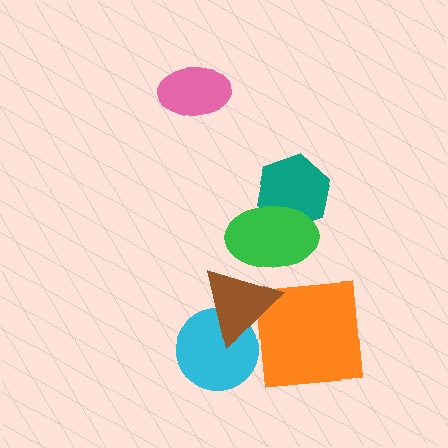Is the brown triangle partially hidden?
Yes, it is partially covered by another shape.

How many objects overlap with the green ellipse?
2 objects overlap with the green ellipse.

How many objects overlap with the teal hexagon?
1 object overlaps with the teal hexagon.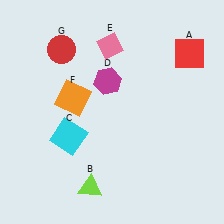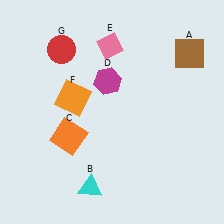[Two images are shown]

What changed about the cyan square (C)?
In Image 1, C is cyan. In Image 2, it changed to orange.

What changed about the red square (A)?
In Image 1, A is red. In Image 2, it changed to brown.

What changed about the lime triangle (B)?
In Image 1, B is lime. In Image 2, it changed to cyan.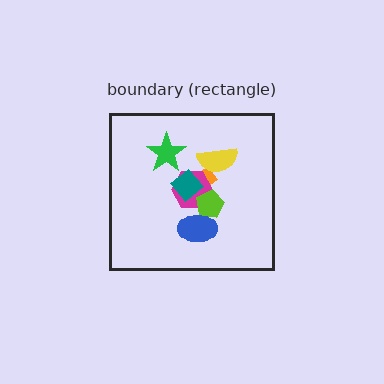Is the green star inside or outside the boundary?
Inside.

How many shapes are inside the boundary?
7 inside, 0 outside.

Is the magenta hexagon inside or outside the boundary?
Inside.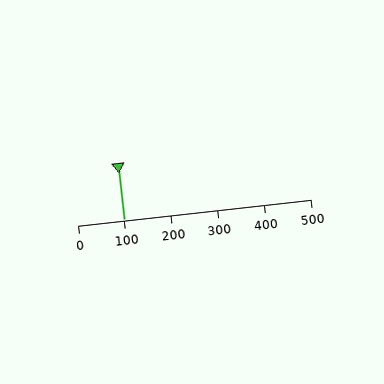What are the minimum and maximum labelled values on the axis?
The axis runs from 0 to 500.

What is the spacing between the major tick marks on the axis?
The major ticks are spaced 100 apart.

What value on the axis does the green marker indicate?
The marker indicates approximately 100.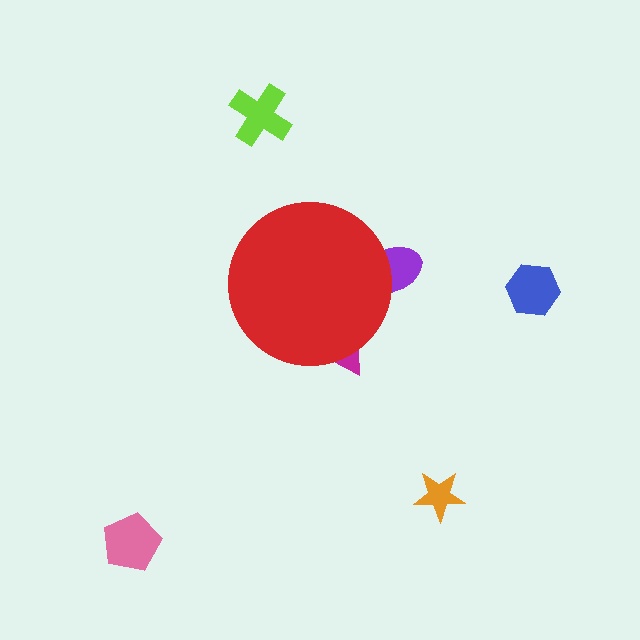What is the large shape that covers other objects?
A red circle.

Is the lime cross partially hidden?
No, the lime cross is fully visible.